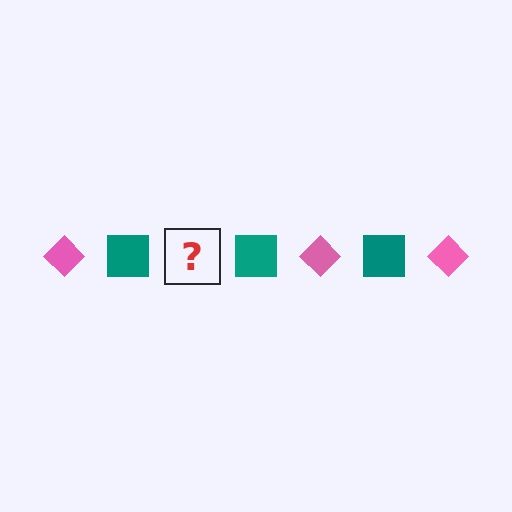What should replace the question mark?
The question mark should be replaced with a pink diamond.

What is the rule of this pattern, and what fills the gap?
The rule is that the pattern alternates between pink diamond and teal square. The gap should be filled with a pink diamond.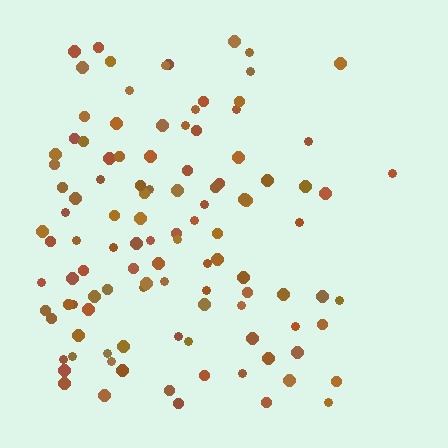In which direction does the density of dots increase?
From right to left, with the left side densest.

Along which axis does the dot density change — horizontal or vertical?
Horizontal.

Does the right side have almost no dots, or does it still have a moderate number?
Still a moderate number, just noticeably fewer than the left.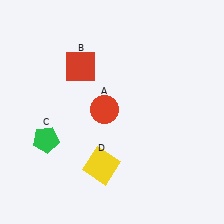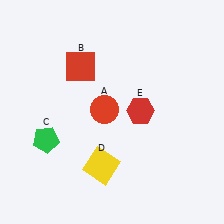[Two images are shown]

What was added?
A red hexagon (E) was added in Image 2.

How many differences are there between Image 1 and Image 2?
There is 1 difference between the two images.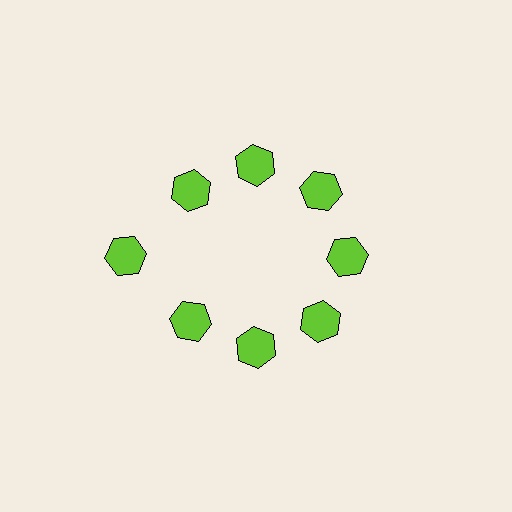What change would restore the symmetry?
The symmetry would be restored by moving it inward, back onto the ring so that all 8 hexagons sit at equal angles and equal distance from the center.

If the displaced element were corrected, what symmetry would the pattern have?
It would have 8-fold rotational symmetry — the pattern would map onto itself every 45 degrees.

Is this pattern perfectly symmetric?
No. The 8 lime hexagons are arranged in a ring, but one element near the 9 o'clock position is pushed outward from the center, breaking the 8-fold rotational symmetry.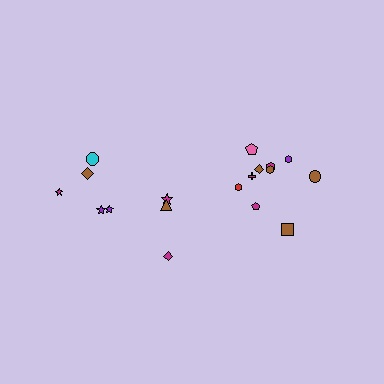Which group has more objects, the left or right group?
The right group.